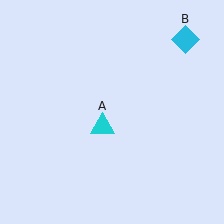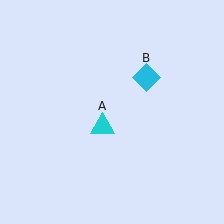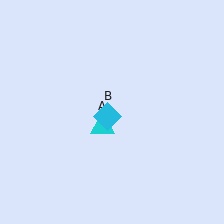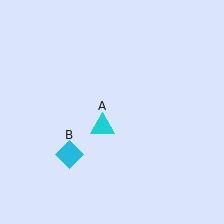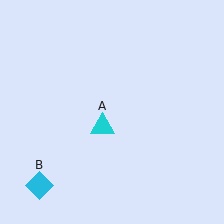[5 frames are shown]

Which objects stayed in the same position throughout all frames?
Cyan triangle (object A) remained stationary.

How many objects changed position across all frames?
1 object changed position: cyan diamond (object B).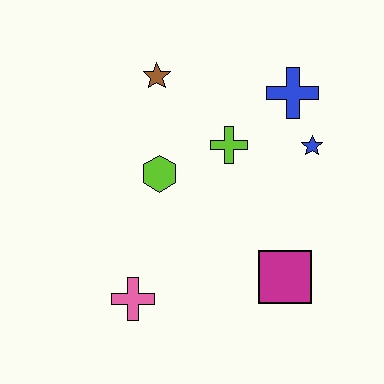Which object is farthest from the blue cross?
The pink cross is farthest from the blue cross.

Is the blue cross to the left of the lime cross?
No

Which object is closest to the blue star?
The blue cross is closest to the blue star.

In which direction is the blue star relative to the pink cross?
The blue star is to the right of the pink cross.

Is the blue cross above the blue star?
Yes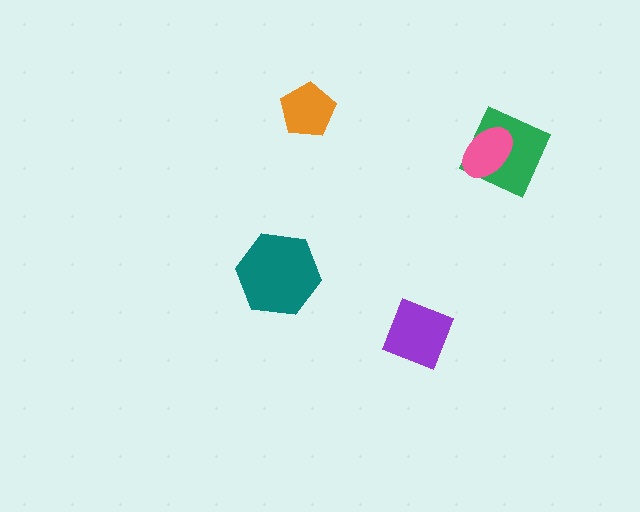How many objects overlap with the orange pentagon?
0 objects overlap with the orange pentagon.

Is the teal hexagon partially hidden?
No, no other shape covers it.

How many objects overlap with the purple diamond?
0 objects overlap with the purple diamond.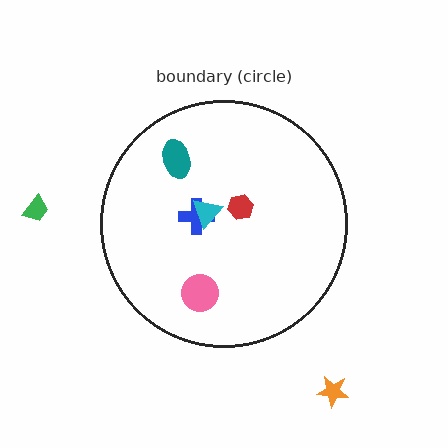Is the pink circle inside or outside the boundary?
Inside.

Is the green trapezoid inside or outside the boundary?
Outside.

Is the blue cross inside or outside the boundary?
Inside.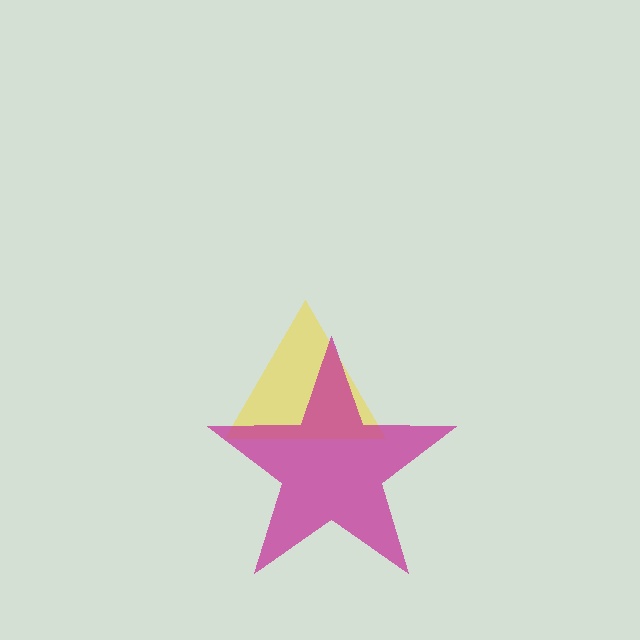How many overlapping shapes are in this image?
There are 2 overlapping shapes in the image.